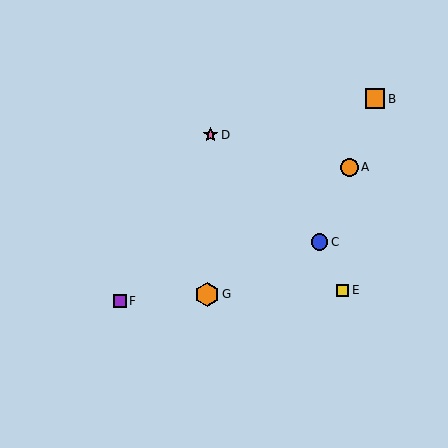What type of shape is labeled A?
Shape A is an orange circle.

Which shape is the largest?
The orange hexagon (labeled G) is the largest.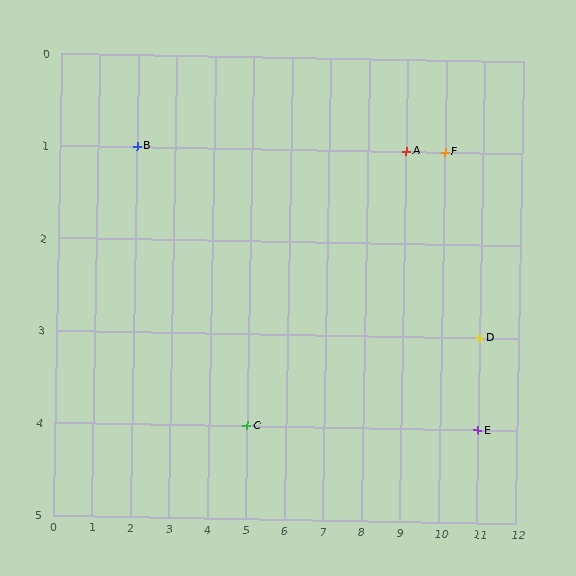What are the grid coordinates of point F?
Point F is at grid coordinates (10, 1).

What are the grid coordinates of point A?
Point A is at grid coordinates (9, 1).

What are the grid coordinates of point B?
Point B is at grid coordinates (2, 1).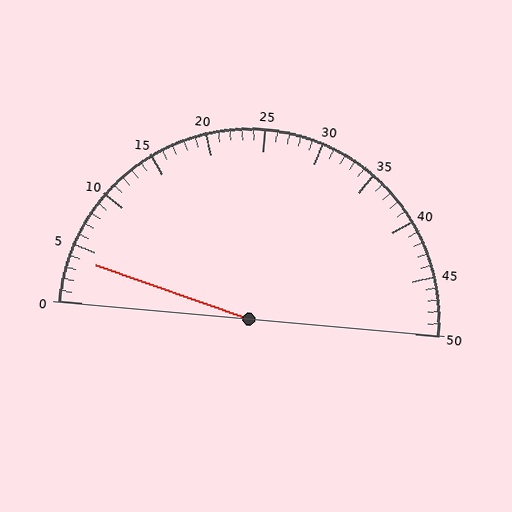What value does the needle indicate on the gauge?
The needle indicates approximately 4.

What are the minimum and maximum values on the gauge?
The gauge ranges from 0 to 50.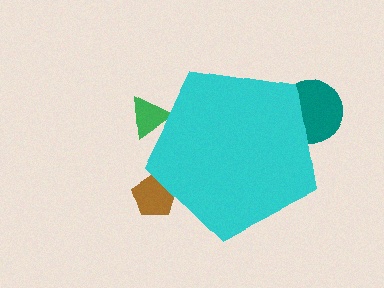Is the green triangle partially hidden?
Yes, the green triangle is partially hidden behind the cyan pentagon.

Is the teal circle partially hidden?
Yes, the teal circle is partially hidden behind the cyan pentagon.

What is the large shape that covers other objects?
A cyan pentagon.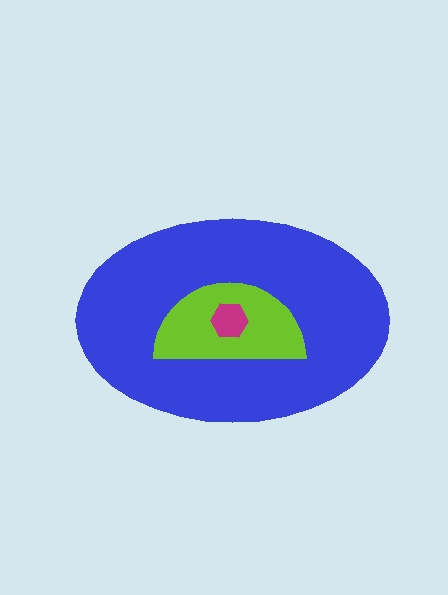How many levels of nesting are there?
3.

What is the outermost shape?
The blue ellipse.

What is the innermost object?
The magenta hexagon.